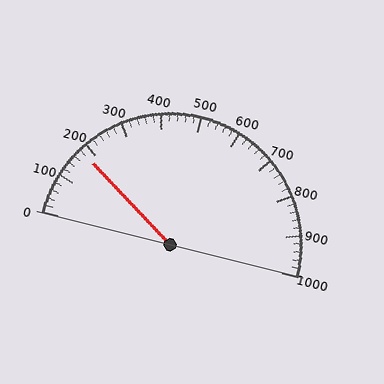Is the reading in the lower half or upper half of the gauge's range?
The reading is in the lower half of the range (0 to 1000).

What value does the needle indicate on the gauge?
The needle indicates approximately 180.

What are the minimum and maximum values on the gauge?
The gauge ranges from 0 to 1000.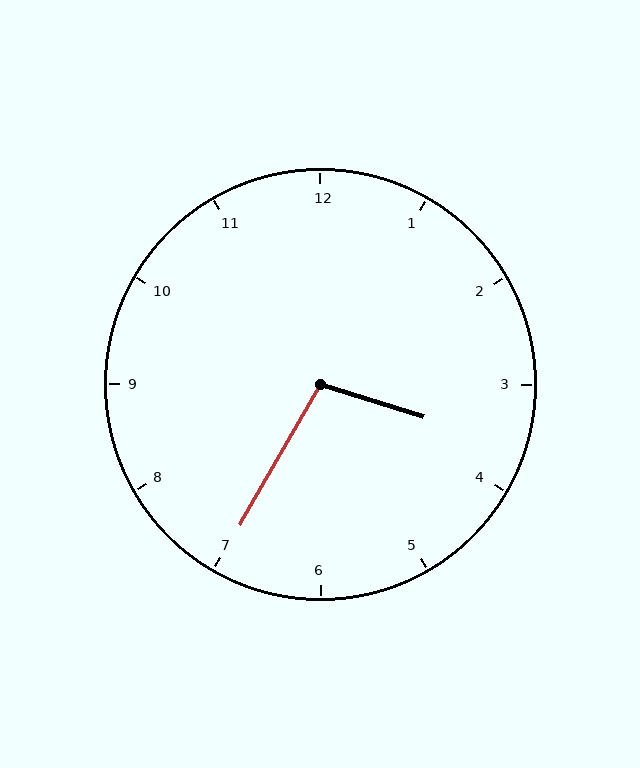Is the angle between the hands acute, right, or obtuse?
It is obtuse.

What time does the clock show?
3:35.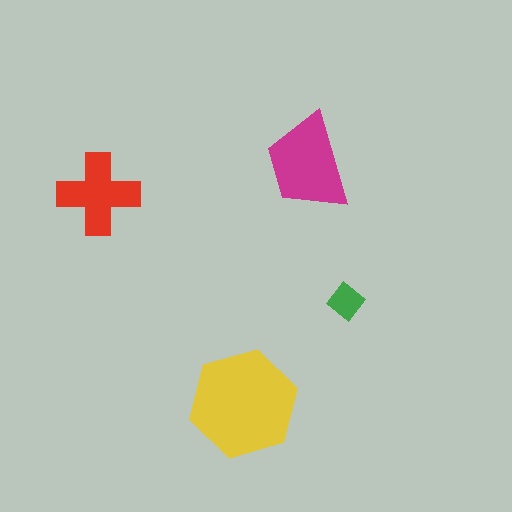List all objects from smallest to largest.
The green diamond, the red cross, the magenta trapezoid, the yellow hexagon.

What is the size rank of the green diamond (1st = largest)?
4th.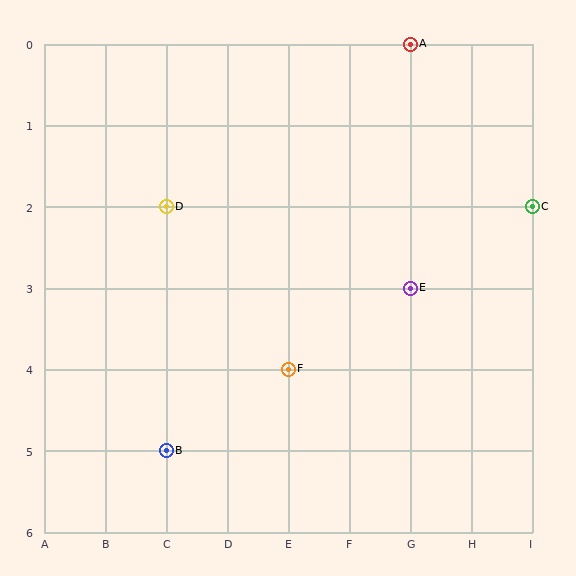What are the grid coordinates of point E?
Point E is at grid coordinates (G, 3).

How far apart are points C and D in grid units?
Points C and D are 6 columns apart.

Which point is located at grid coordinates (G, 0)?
Point A is at (G, 0).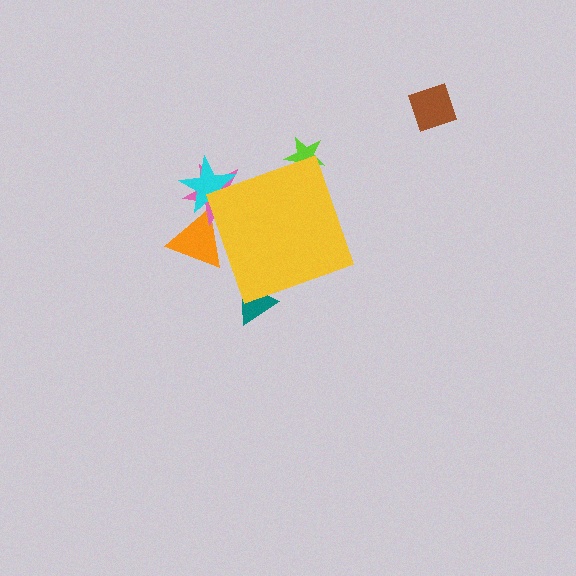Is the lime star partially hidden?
Yes, the lime star is partially hidden behind the yellow diamond.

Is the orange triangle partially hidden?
Yes, the orange triangle is partially hidden behind the yellow diamond.